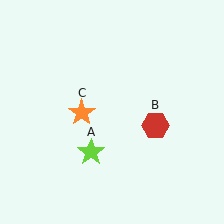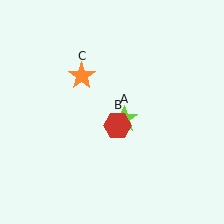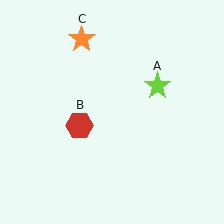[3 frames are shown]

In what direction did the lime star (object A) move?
The lime star (object A) moved up and to the right.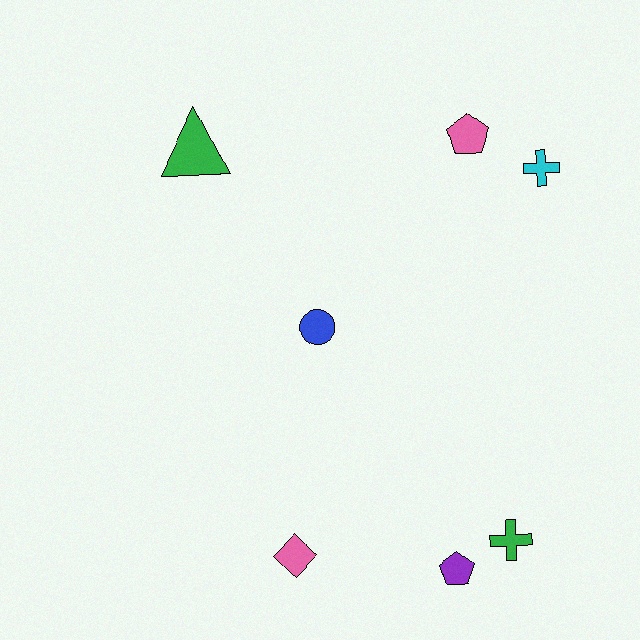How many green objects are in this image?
There are 2 green objects.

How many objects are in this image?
There are 7 objects.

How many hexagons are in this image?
There are no hexagons.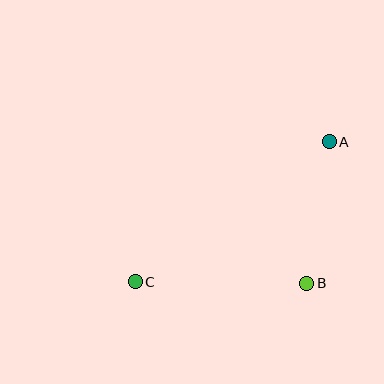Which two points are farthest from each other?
Points A and C are farthest from each other.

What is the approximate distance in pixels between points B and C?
The distance between B and C is approximately 172 pixels.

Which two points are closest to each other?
Points A and B are closest to each other.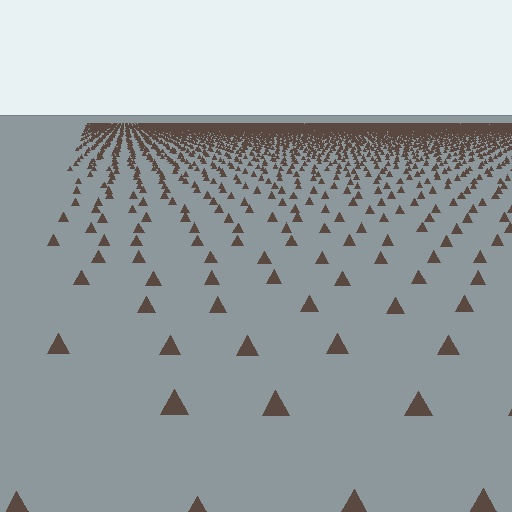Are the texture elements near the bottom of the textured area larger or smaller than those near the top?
Larger. Near the bottom, elements are closer to the viewer and appear at a bigger on-screen size.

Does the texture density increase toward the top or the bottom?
Density increases toward the top.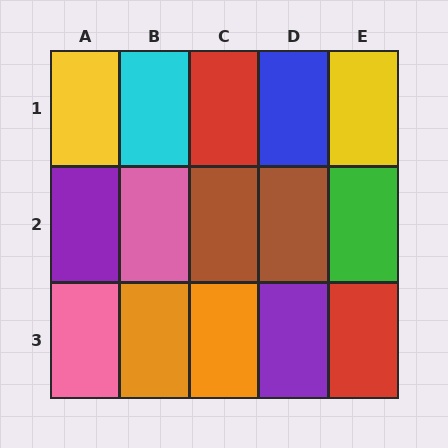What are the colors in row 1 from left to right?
Yellow, cyan, red, blue, yellow.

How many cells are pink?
2 cells are pink.